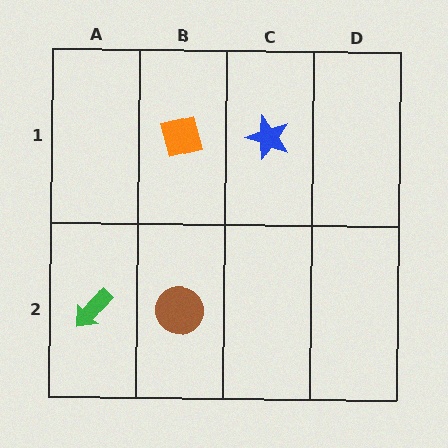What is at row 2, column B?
A brown circle.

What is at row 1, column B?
An orange square.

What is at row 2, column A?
A green arrow.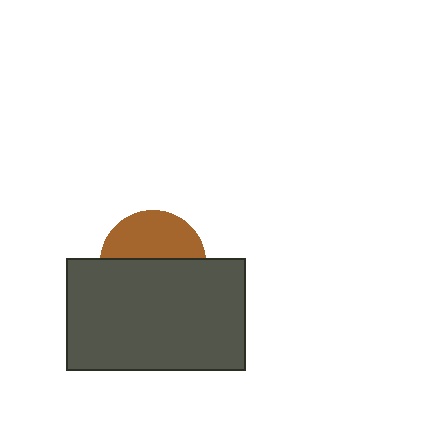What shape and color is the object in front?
The object in front is a dark gray rectangle.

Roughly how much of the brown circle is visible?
A small part of it is visible (roughly 44%).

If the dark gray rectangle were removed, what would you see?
You would see the complete brown circle.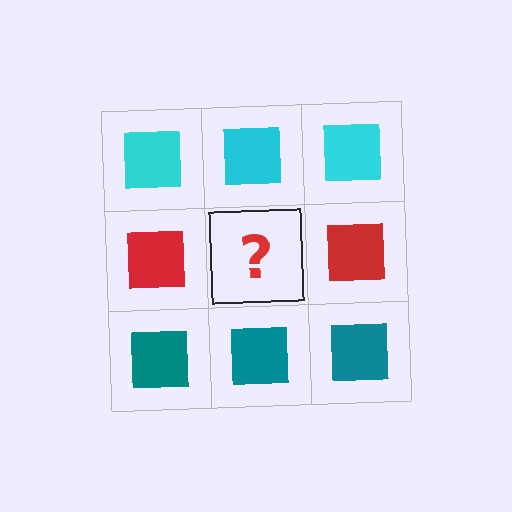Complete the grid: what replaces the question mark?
The question mark should be replaced with a red square.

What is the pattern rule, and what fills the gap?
The rule is that each row has a consistent color. The gap should be filled with a red square.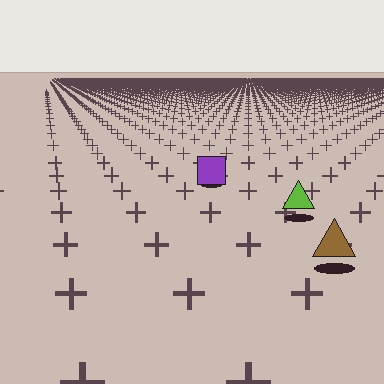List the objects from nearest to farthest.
From nearest to farthest: the brown triangle, the lime triangle, the purple square.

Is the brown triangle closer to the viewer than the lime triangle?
Yes. The brown triangle is closer — you can tell from the texture gradient: the ground texture is coarser near it.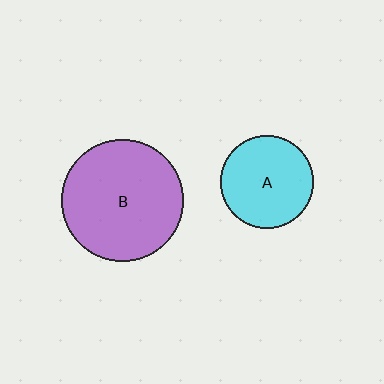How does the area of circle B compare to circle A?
Approximately 1.7 times.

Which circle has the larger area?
Circle B (purple).